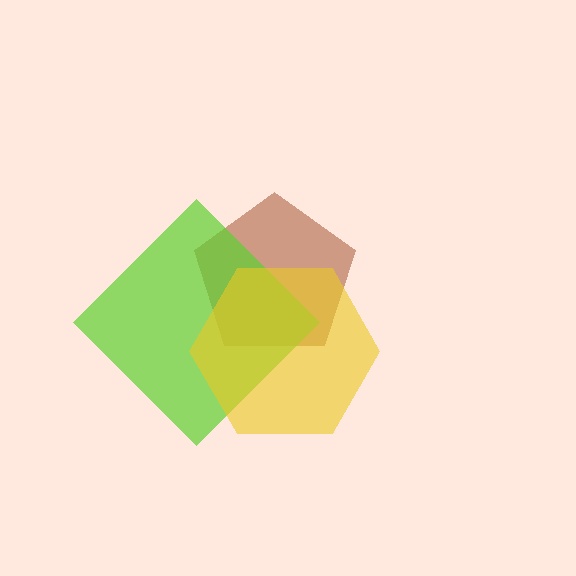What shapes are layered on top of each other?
The layered shapes are: a brown pentagon, a lime diamond, a yellow hexagon.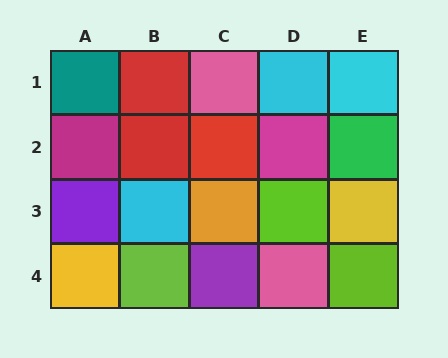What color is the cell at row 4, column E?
Lime.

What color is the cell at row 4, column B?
Lime.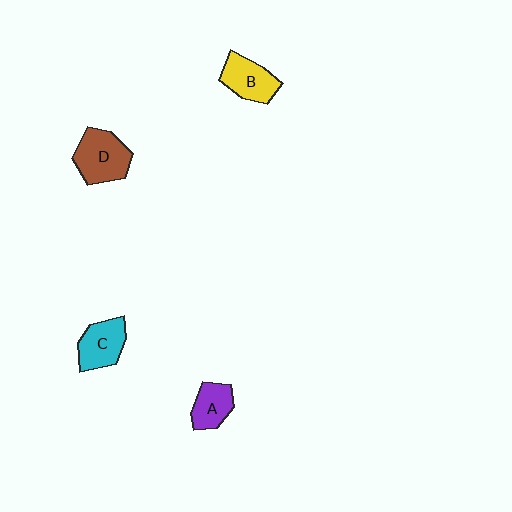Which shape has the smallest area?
Shape A (purple).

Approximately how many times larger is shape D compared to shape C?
Approximately 1.2 times.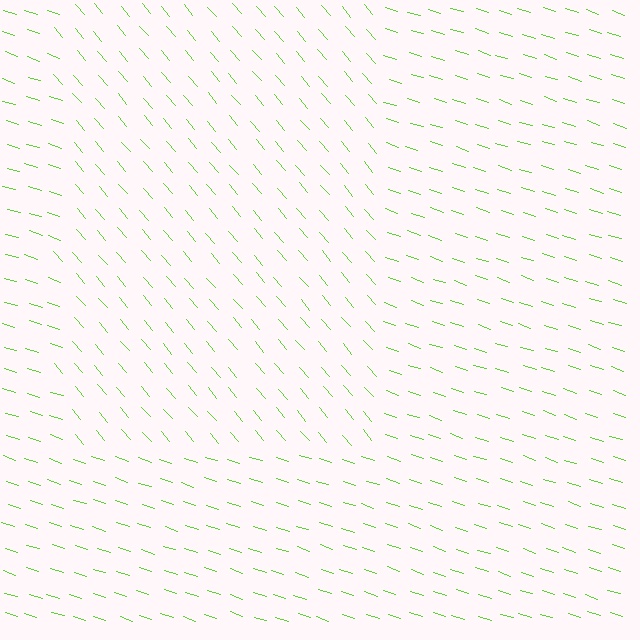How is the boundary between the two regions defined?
The boundary is defined purely by a change in line orientation (approximately 31 degrees difference). All lines are the same color and thickness.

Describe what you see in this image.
The image is filled with small lime line segments. A rectangle region in the image has lines oriented differently from the surrounding lines, creating a visible texture boundary.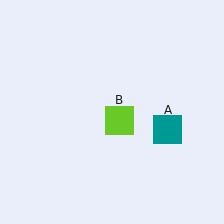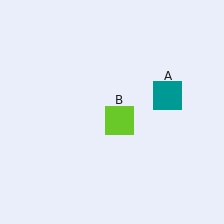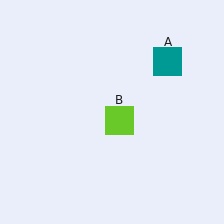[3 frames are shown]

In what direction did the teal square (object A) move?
The teal square (object A) moved up.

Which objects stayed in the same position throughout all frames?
Lime square (object B) remained stationary.